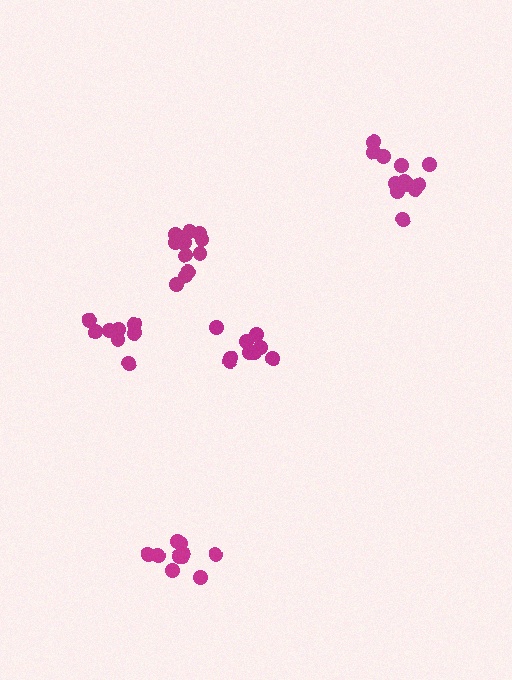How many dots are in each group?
Group 1: 11 dots, Group 2: 9 dots, Group 3: 12 dots, Group 4: 8 dots, Group 5: 10 dots (50 total).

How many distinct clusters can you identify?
There are 5 distinct clusters.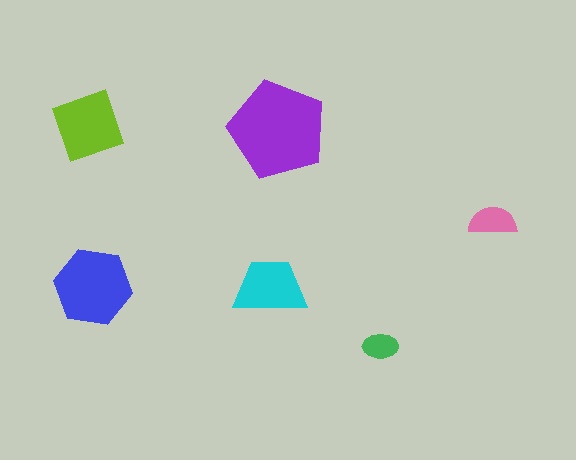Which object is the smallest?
The green ellipse.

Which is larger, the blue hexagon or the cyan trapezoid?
The blue hexagon.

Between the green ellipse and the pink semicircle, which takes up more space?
The pink semicircle.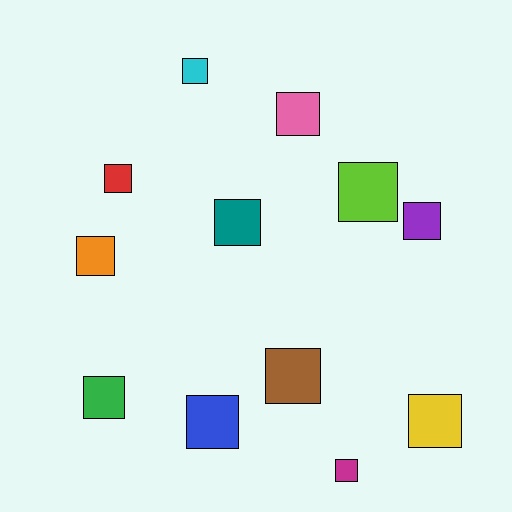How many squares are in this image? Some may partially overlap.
There are 12 squares.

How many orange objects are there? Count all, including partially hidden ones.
There is 1 orange object.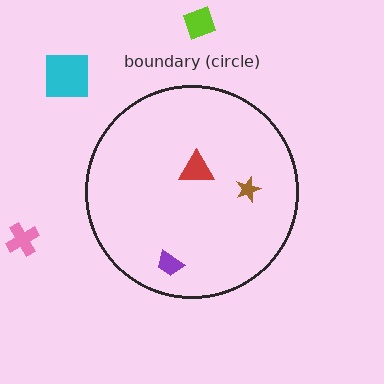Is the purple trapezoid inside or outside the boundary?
Inside.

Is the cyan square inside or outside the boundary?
Outside.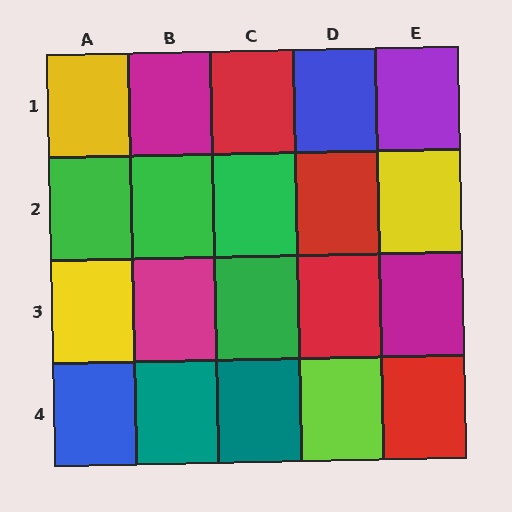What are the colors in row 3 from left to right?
Yellow, magenta, green, red, magenta.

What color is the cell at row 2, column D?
Red.